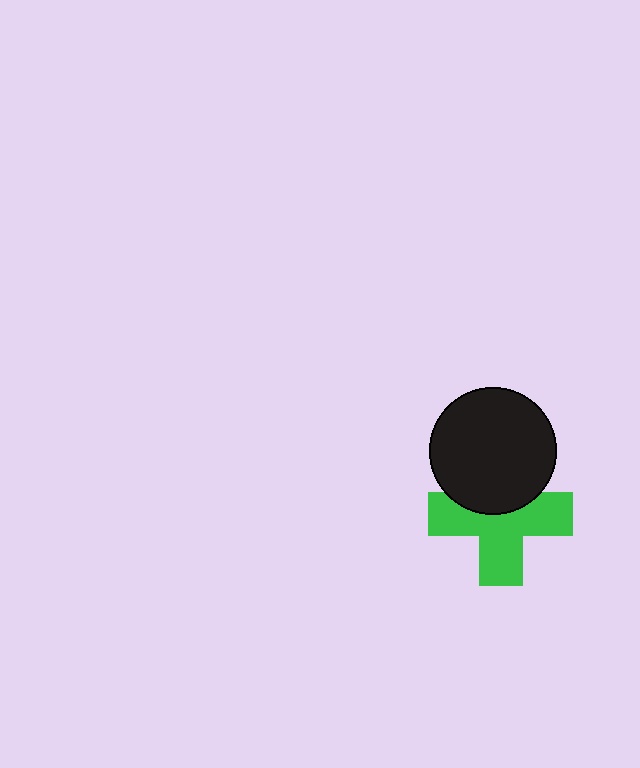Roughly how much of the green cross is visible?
About half of it is visible (roughly 65%).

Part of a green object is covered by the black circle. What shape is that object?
It is a cross.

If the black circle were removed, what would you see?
You would see the complete green cross.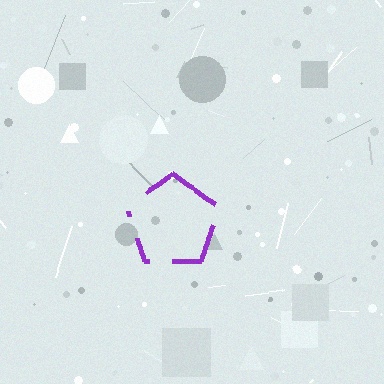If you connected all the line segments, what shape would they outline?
They would outline a pentagon.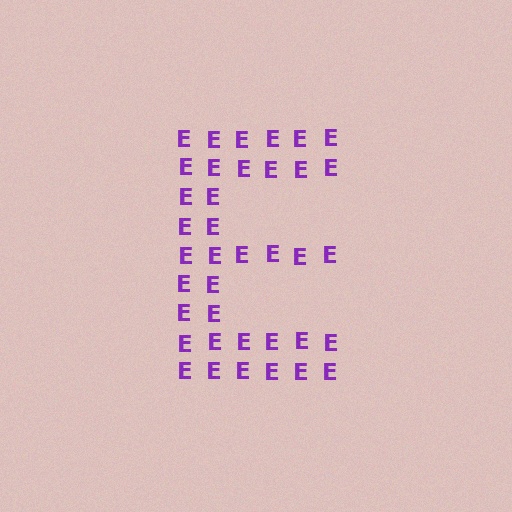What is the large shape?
The large shape is the letter E.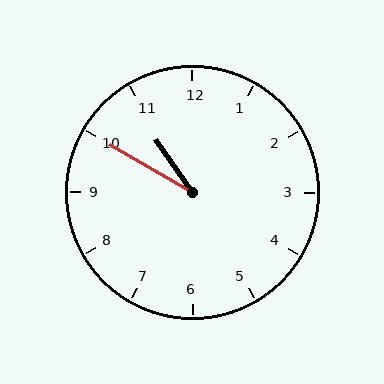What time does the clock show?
10:50.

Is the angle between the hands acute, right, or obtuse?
It is acute.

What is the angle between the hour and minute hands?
Approximately 25 degrees.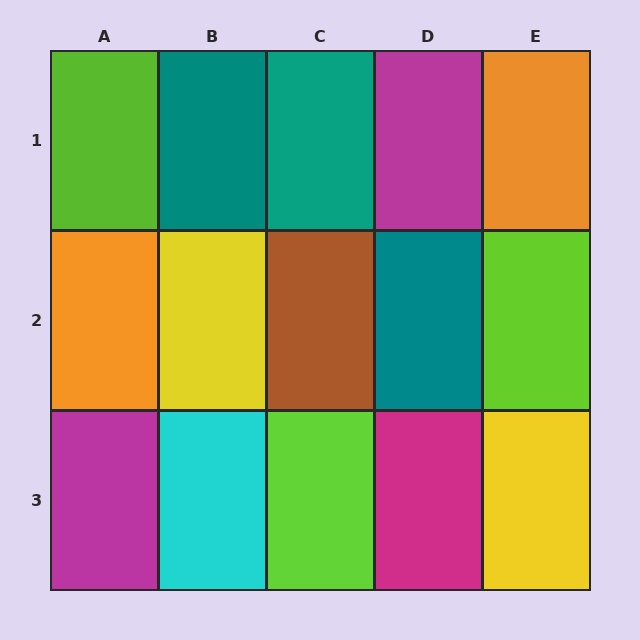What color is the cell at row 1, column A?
Lime.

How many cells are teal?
3 cells are teal.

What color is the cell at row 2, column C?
Brown.